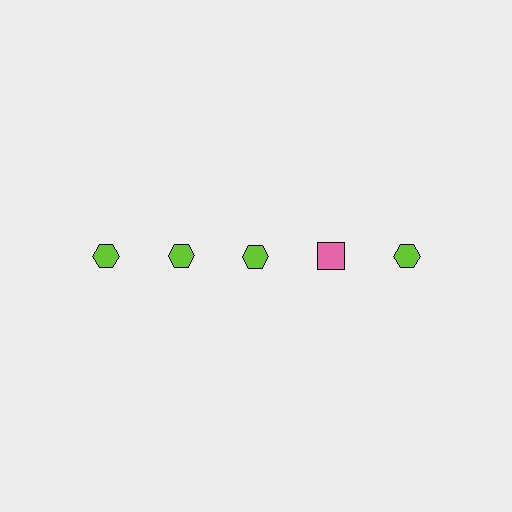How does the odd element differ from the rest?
It differs in both color (pink instead of lime) and shape (square instead of hexagon).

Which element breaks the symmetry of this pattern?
The pink square in the top row, second from right column breaks the symmetry. All other shapes are lime hexagons.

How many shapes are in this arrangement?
There are 5 shapes arranged in a grid pattern.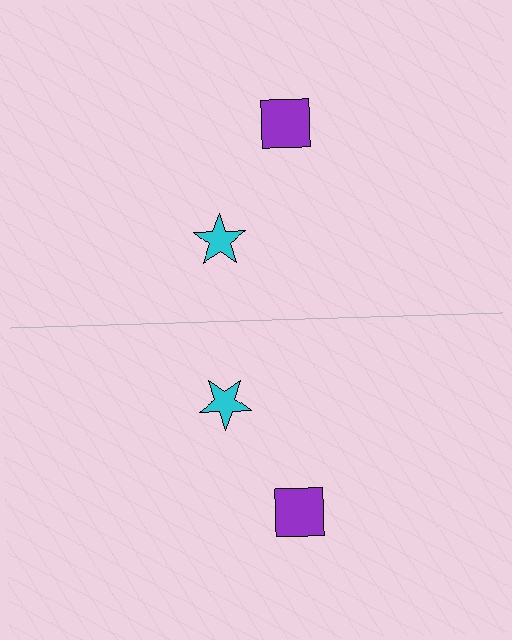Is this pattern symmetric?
Yes, this pattern has bilateral (reflection) symmetry.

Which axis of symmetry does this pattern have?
The pattern has a horizontal axis of symmetry running through the center of the image.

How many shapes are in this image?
There are 4 shapes in this image.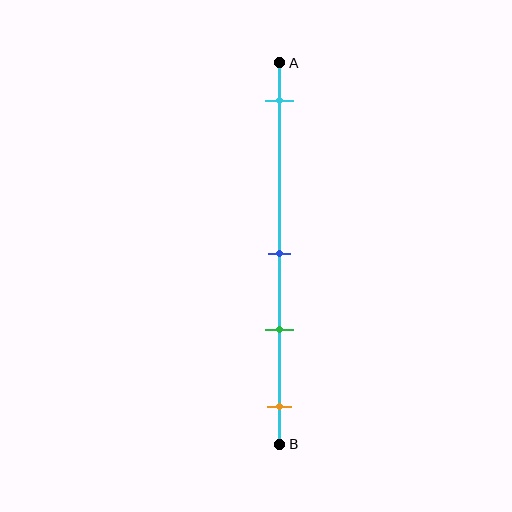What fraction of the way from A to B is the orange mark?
The orange mark is approximately 90% (0.9) of the way from A to B.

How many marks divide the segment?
There are 4 marks dividing the segment.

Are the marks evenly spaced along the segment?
No, the marks are not evenly spaced.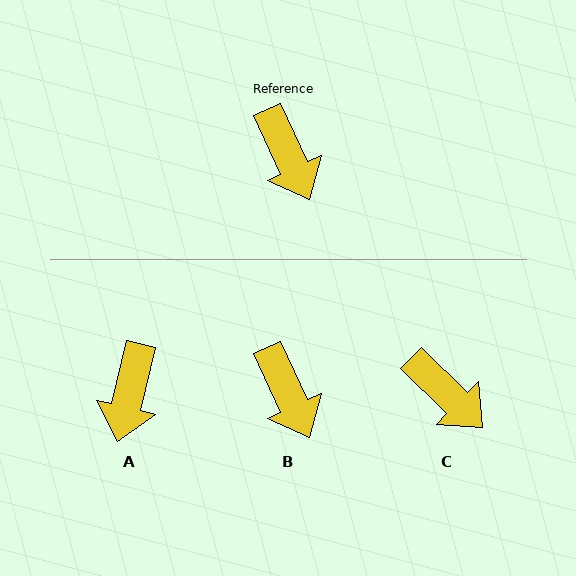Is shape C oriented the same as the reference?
No, it is off by about 21 degrees.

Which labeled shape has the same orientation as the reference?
B.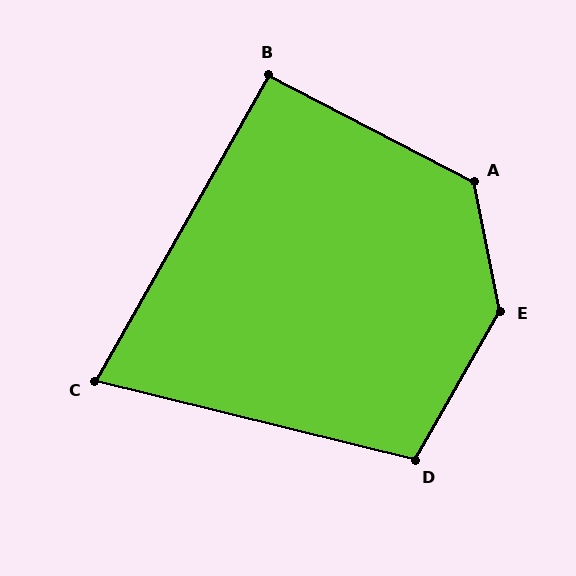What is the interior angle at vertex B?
Approximately 92 degrees (approximately right).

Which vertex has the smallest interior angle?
C, at approximately 74 degrees.